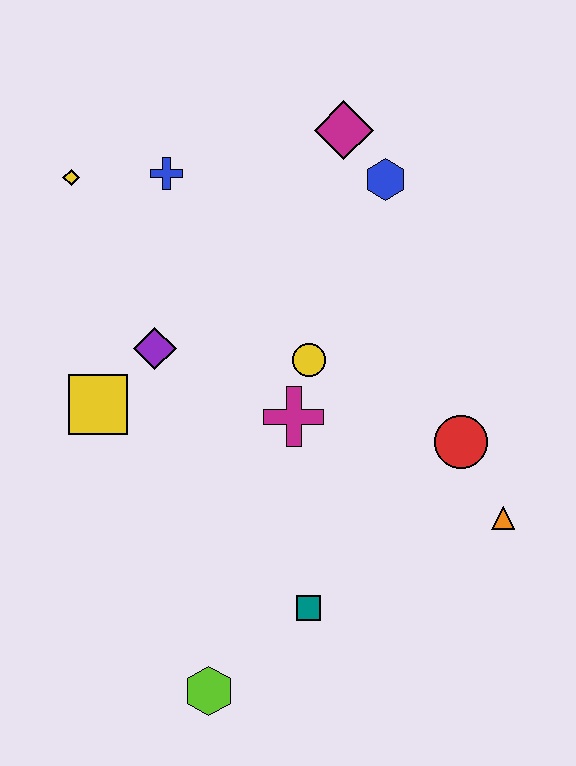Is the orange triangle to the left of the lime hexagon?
No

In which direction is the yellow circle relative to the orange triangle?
The yellow circle is to the left of the orange triangle.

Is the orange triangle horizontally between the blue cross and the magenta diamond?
No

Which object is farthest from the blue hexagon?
The lime hexagon is farthest from the blue hexagon.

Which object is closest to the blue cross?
The yellow diamond is closest to the blue cross.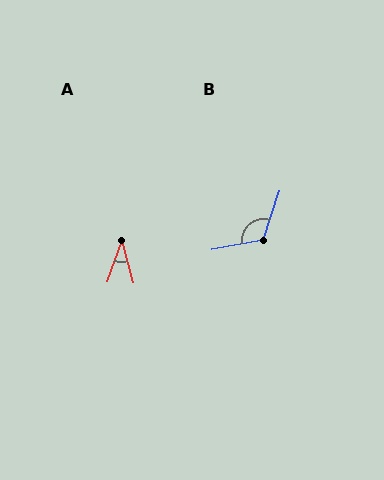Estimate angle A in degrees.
Approximately 34 degrees.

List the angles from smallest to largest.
A (34°), B (118°).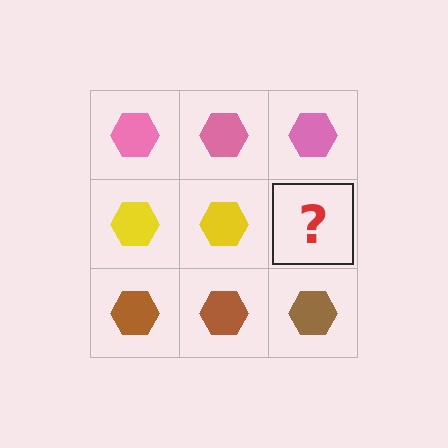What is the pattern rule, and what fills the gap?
The rule is that each row has a consistent color. The gap should be filled with a yellow hexagon.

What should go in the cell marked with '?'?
The missing cell should contain a yellow hexagon.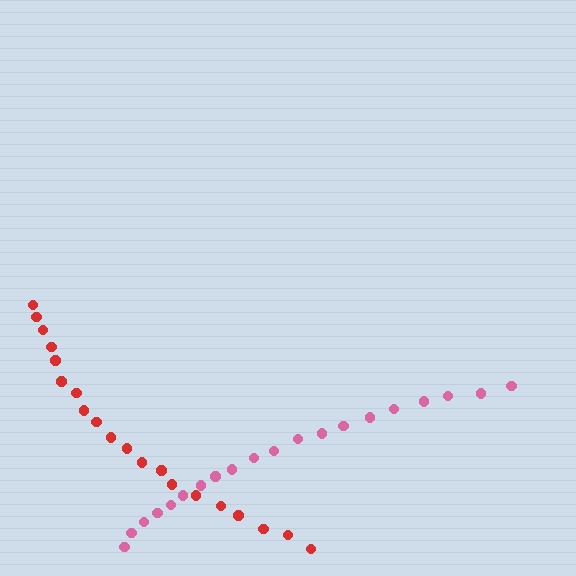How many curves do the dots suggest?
There are 2 distinct paths.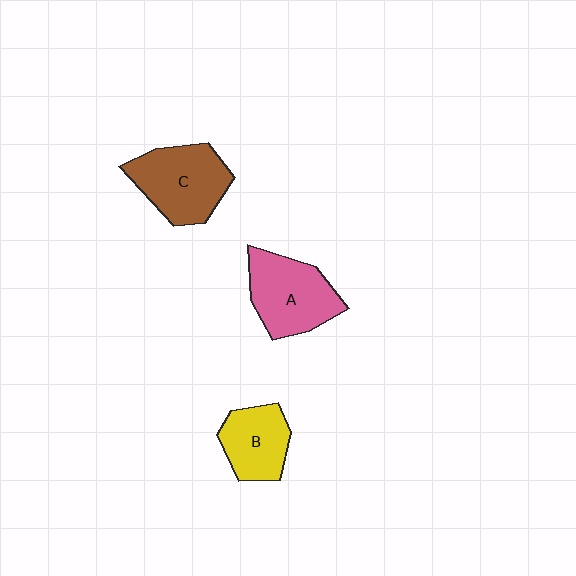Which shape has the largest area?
Shape C (brown).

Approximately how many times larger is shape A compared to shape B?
Approximately 1.3 times.